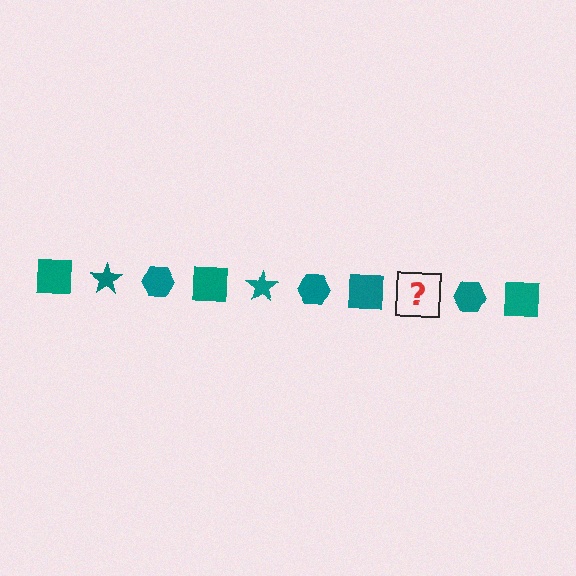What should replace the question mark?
The question mark should be replaced with a teal star.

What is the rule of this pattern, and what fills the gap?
The rule is that the pattern cycles through square, star, hexagon shapes in teal. The gap should be filled with a teal star.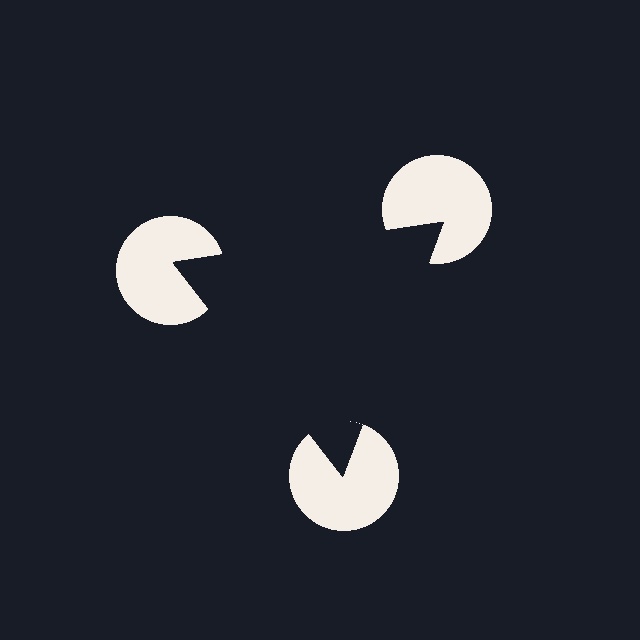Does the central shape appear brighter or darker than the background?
It typically appears slightly darker than the background, even though no actual brightness change is drawn.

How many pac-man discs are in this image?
There are 3 — one at each vertex of the illusory triangle.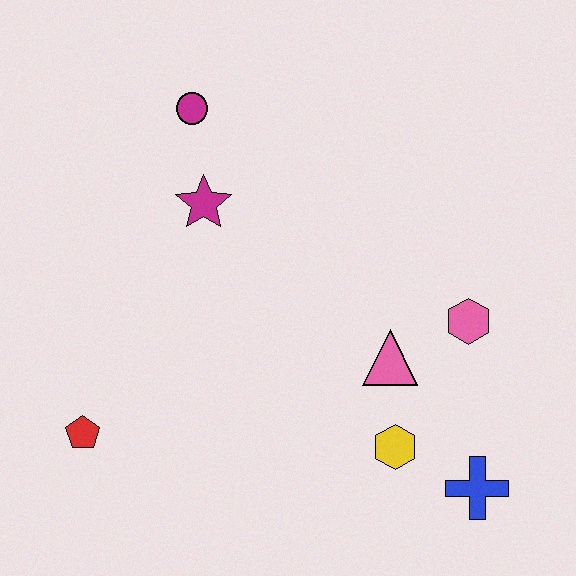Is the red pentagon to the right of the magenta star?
No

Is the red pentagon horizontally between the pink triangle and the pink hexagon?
No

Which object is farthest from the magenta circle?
The blue cross is farthest from the magenta circle.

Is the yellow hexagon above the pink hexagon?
No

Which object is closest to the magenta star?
The magenta circle is closest to the magenta star.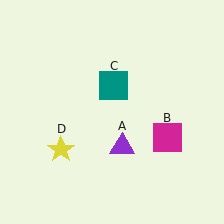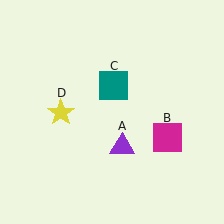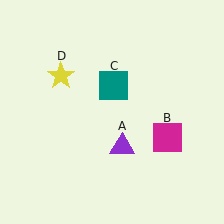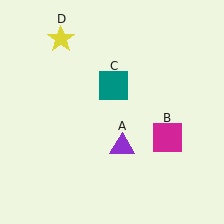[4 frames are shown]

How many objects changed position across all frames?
1 object changed position: yellow star (object D).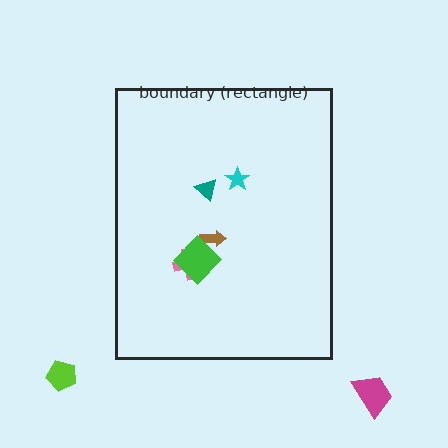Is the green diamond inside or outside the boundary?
Inside.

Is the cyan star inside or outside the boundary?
Inside.